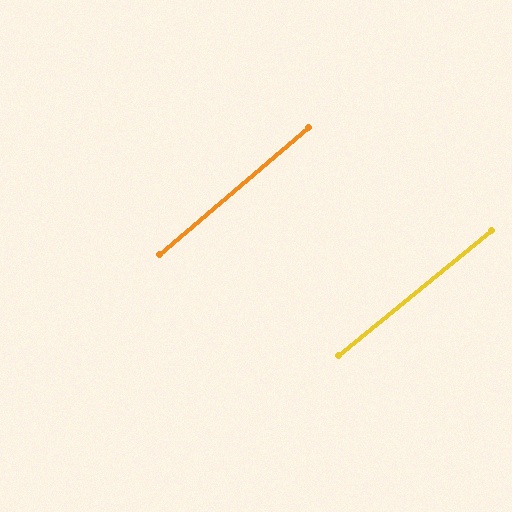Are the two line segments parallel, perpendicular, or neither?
Parallel — their directions differ by only 1.2°.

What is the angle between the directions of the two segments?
Approximately 1 degree.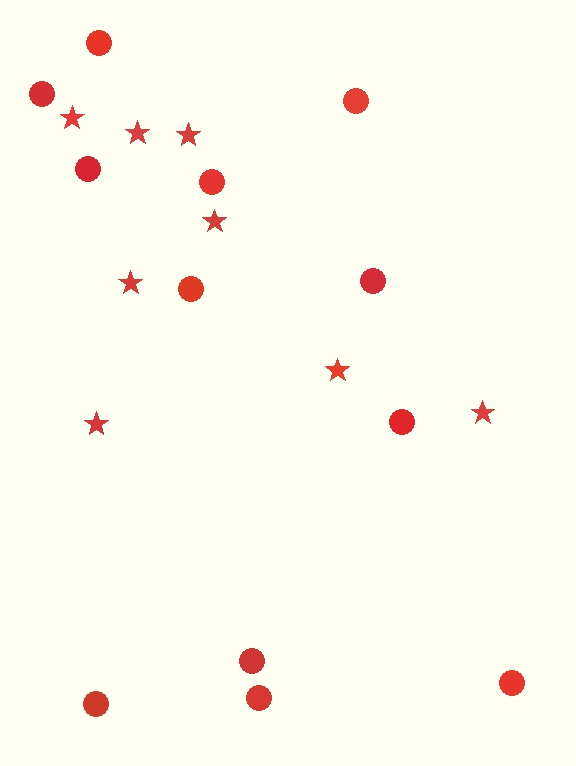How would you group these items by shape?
There are 2 groups: one group of stars (8) and one group of circles (12).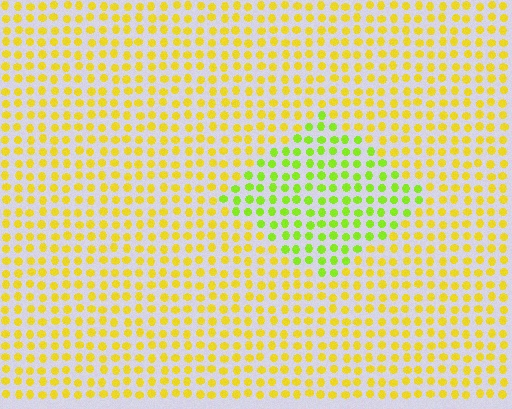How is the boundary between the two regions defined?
The boundary is defined purely by a slight shift in hue (about 37 degrees). Spacing, size, and orientation are identical on both sides.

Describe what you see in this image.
The image is filled with small yellow elements in a uniform arrangement. A diamond-shaped region is visible where the elements are tinted to a slightly different hue, forming a subtle color boundary.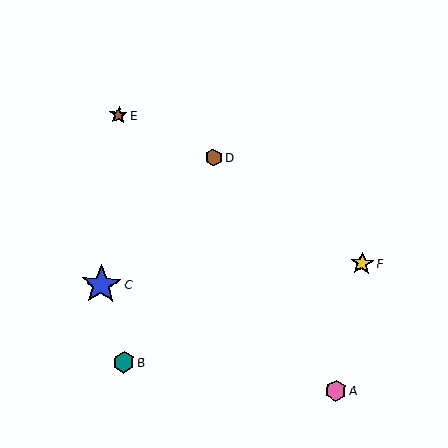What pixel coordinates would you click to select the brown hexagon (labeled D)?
Click at (214, 157) to select the brown hexagon D.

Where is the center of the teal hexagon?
The center of the teal hexagon is at (124, 363).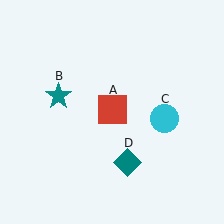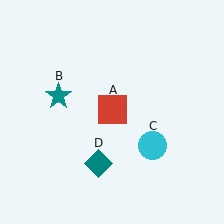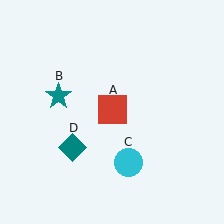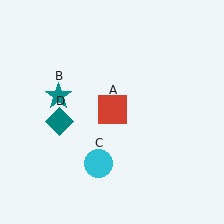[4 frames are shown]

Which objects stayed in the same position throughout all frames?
Red square (object A) and teal star (object B) remained stationary.